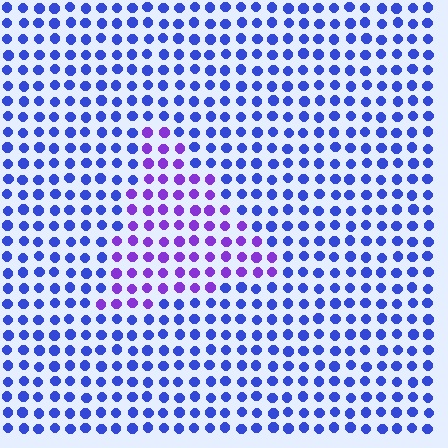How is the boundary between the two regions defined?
The boundary is defined purely by a slight shift in hue (about 39 degrees). Spacing, size, and orientation are identical on both sides.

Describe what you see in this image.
The image is filled with small blue elements in a uniform arrangement. A triangle-shaped region is visible where the elements are tinted to a slightly different hue, forming a subtle color boundary.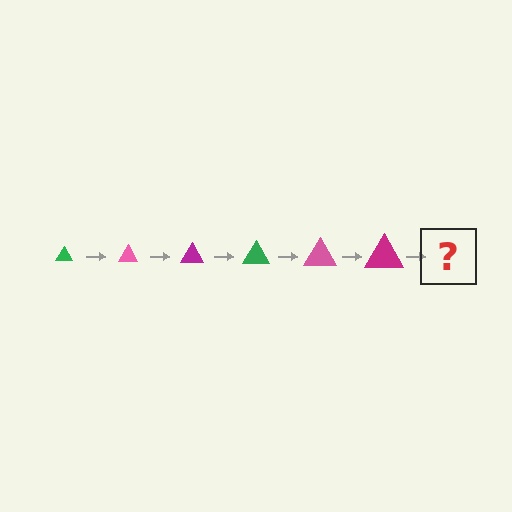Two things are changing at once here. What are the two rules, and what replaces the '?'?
The two rules are that the triangle grows larger each step and the color cycles through green, pink, and magenta. The '?' should be a green triangle, larger than the previous one.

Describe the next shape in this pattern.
It should be a green triangle, larger than the previous one.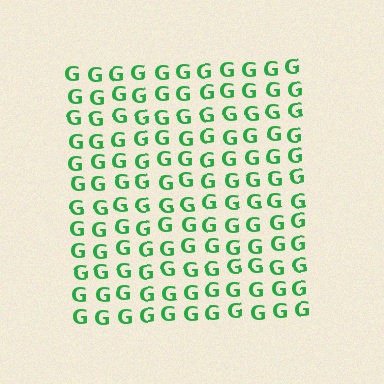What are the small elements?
The small elements are letter G's.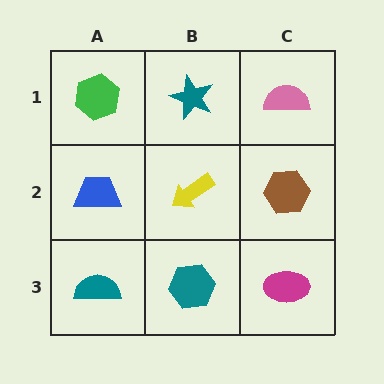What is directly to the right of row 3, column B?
A magenta ellipse.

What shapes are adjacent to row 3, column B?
A yellow arrow (row 2, column B), a teal semicircle (row 3, column A), a magenta ellipse (row 3, column C).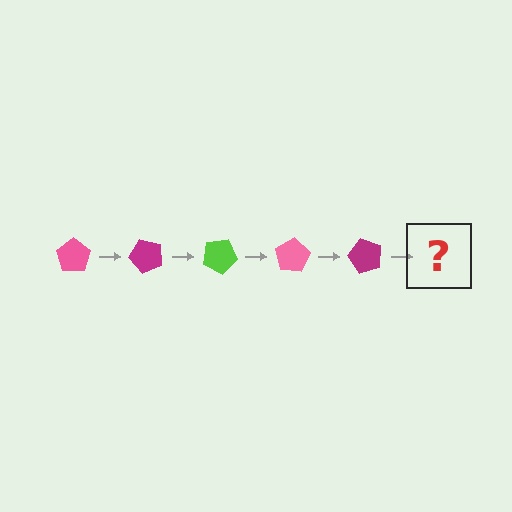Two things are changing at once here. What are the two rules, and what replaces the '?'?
The two rules are that it rotates 50 degrees each step and the color cycles through pink, magenta, and lime. The '?' should be a lime pentagon, rotated 250 degrees from the start.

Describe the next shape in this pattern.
It should be a lime pentagon, rotated 250 degrees from the start.